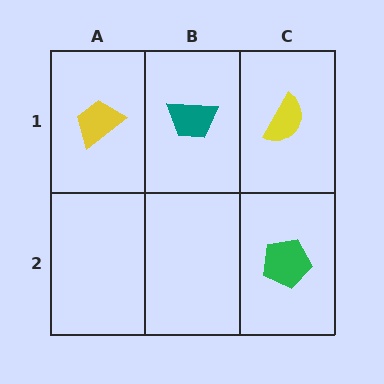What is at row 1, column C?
A yellow semicircle.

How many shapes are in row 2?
1 shape.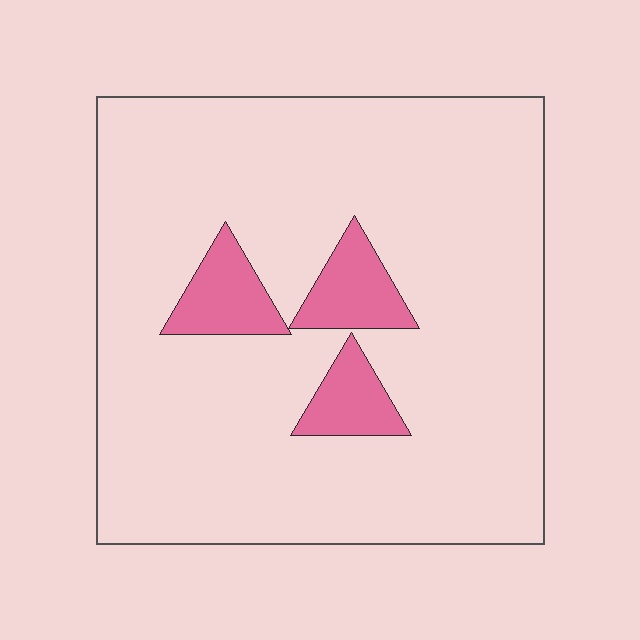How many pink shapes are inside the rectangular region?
3.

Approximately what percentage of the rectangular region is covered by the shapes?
Approximately 10%.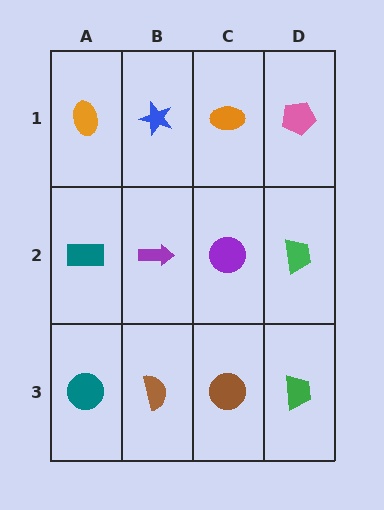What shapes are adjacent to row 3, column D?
A green trapezoid (row 2, column D), a brown circle (row 3, column C).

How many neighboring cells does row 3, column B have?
3.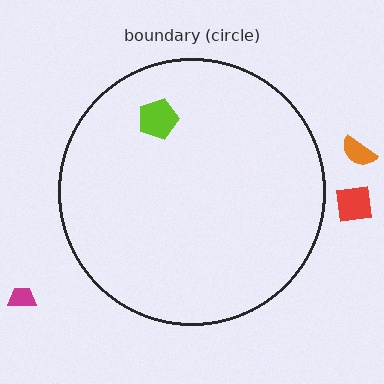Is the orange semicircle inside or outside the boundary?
Outside.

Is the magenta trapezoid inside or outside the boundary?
Outside.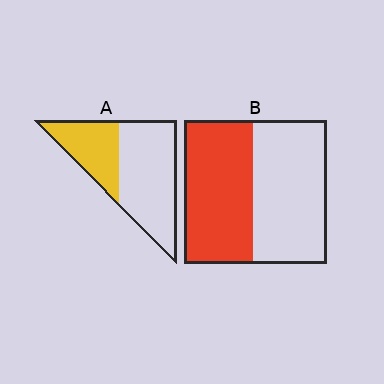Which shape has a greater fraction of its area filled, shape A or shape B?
Shape B.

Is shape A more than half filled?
No.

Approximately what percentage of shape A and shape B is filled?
A is approximately 35% and B is approximately 50%.